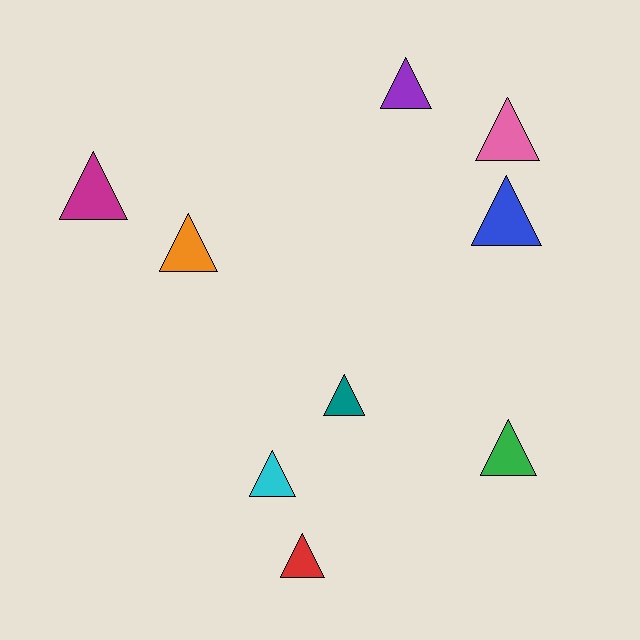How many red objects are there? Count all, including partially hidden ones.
There is 1 red object.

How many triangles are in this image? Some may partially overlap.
There are 9 triangles.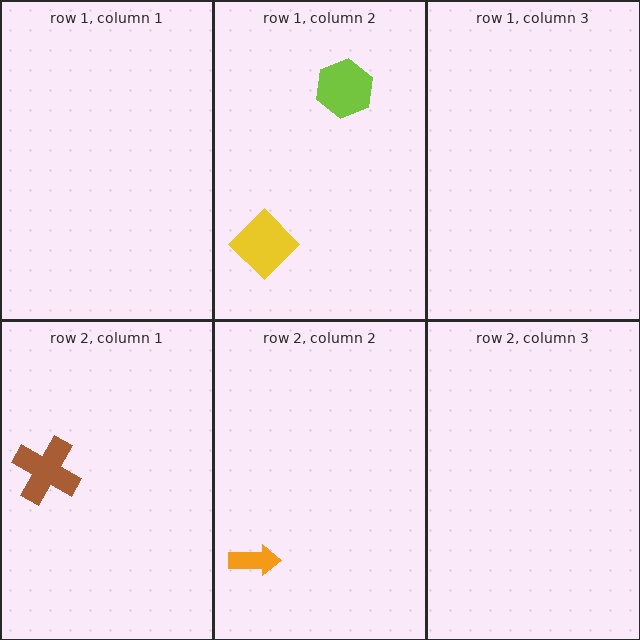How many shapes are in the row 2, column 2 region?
1.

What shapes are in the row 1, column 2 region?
The lime hexagon, the yellow diamond.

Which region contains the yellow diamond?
The row 1, column 2 region.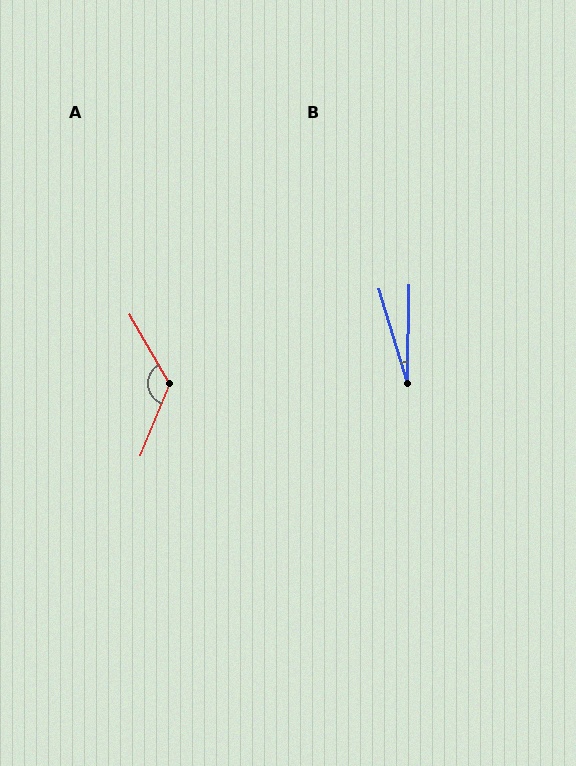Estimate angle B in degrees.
Approximately 18 degrees.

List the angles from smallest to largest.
B (18°), A (128°).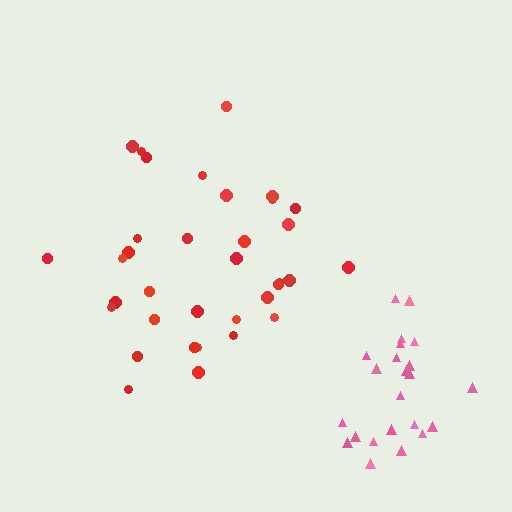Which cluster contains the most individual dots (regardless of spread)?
Red (35).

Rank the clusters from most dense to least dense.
pink, red.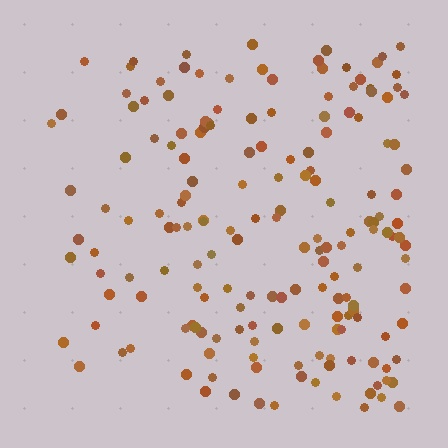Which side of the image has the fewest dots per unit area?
The left.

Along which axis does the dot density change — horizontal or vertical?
Horizontal.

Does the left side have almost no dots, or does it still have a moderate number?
Still a moderate number, just noticeably fewer than the right.